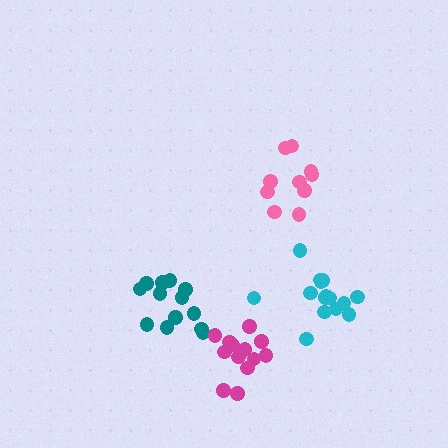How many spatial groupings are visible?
There are 4 spatial groupings.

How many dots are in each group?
Group 1: 13 dots, Group 2: 10 dots, Group 3: 15 dots, Group 4: 13 dots (51 total).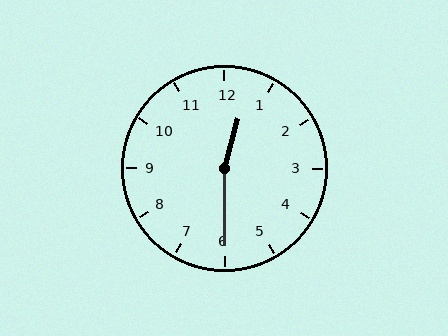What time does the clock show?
12:30.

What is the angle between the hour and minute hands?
Approximately 165 degrees.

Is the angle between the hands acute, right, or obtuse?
It is obtuse.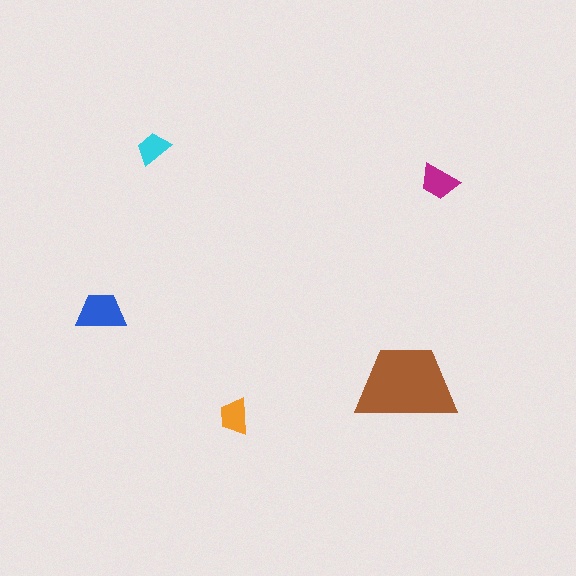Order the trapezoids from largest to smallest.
the brown one, the blue one, the magenta one, the orange one, the cyan one.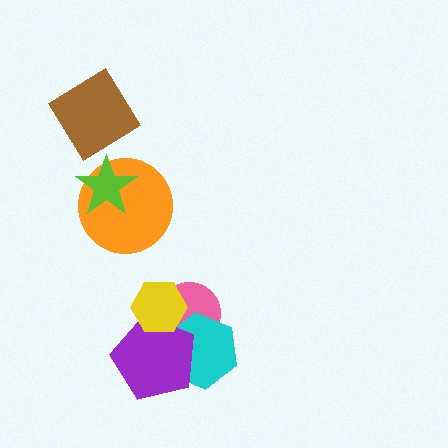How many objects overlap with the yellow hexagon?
3 objects overlap with the yellow hexagon.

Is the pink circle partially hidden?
Yes, it is partially covered by another shape.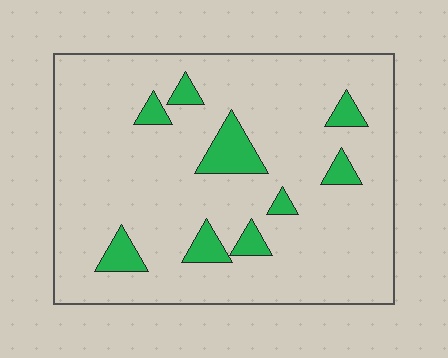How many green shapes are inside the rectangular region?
9.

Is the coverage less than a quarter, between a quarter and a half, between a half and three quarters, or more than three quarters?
Less than a quarter.